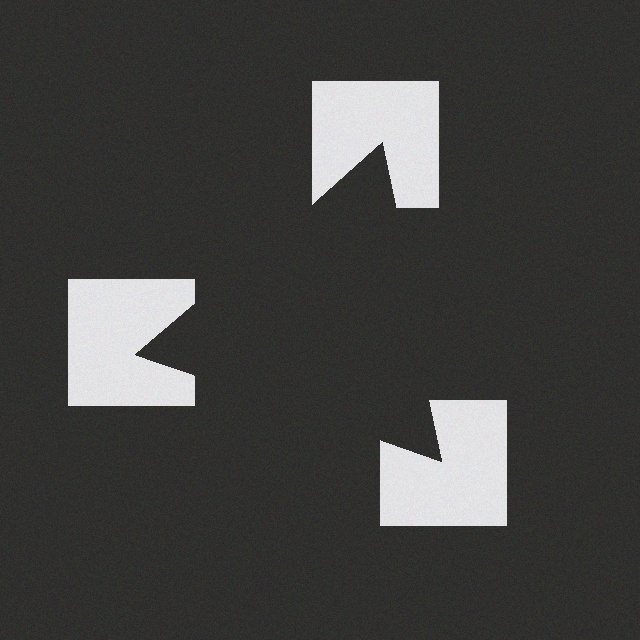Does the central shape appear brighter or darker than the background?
It typically appears slightly darker than the background, even though no actual brightness change is drawn.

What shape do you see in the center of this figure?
An illusory triangle — its edges are inferred from the aligned wedge cuts in the notched squares, not physically drawn.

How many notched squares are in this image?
There are 3 — one at each vertex of the illusory triangle.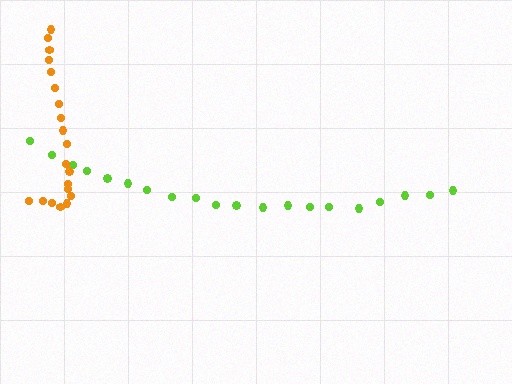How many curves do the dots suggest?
There are 2 distinct paths.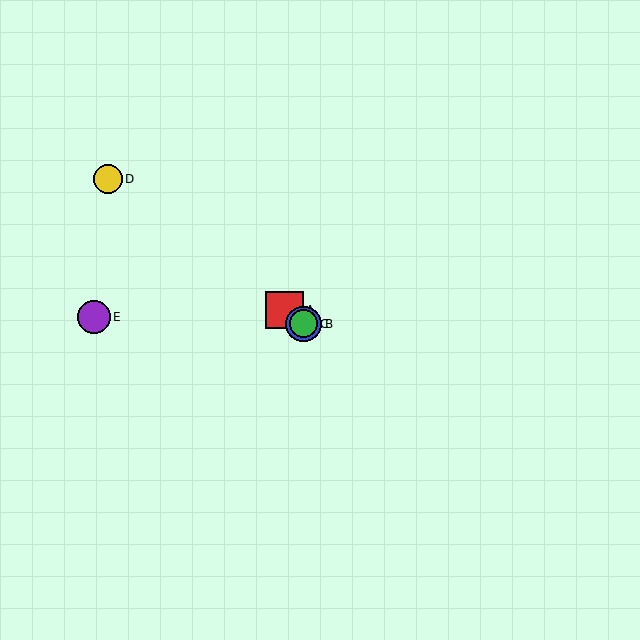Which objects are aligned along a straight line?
Objects A, B, C, D are aligned along a straight line.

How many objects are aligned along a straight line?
4 objects (A, B, C, D) are aligned along a straight line.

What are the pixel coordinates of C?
Object C is at (303, 324).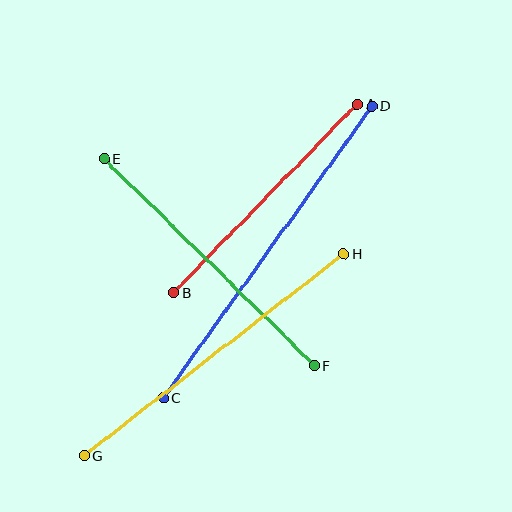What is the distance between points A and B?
The distance is approximately 263 pixels.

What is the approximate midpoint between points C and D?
The midpoint is at approximately (267, 252) pixels.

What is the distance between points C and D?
The distance is approximately 358 pixels.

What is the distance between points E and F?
The distance is approximately 295 pixels.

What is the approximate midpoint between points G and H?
The midpoint is at approximately (214, 355) pixels.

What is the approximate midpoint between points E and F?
The midpoint is at approximately (209, 262) pixels.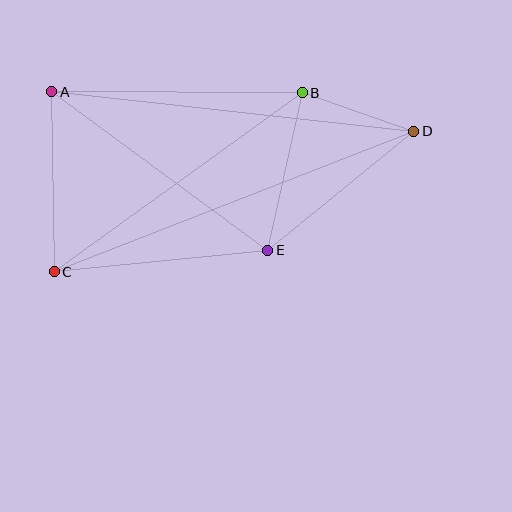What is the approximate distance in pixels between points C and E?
The distance between C and E is approximately 214 pixels.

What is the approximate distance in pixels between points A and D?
The distance between A and D is approximately 364 pixels.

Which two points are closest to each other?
Points B and D are closest to each other.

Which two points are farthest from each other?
Points C and D are farthest from each other.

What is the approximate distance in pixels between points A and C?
The distance between A and C is approximately 180 pixels.